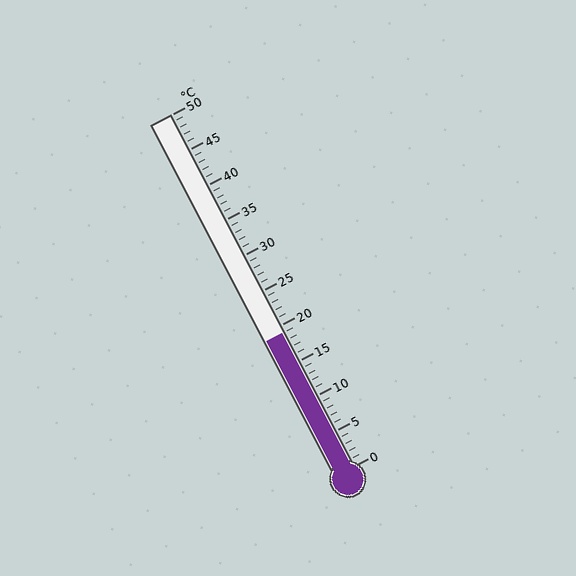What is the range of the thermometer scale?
The thermometer scale ranges from 0°C to 50°C.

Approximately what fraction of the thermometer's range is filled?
The thermometer is filled to approximately 40% of its range.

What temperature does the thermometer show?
The thermometer shows approximately 19°C.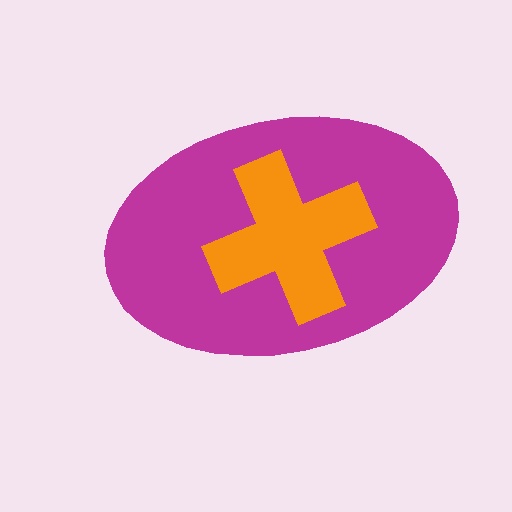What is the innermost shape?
The orange cross.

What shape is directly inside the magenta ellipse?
The orange cross.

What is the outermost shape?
The magenta ellipse.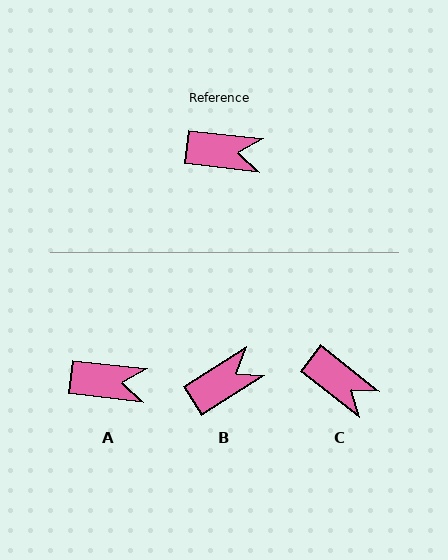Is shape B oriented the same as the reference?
No, it is off by about 39 degrees.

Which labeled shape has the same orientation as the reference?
A.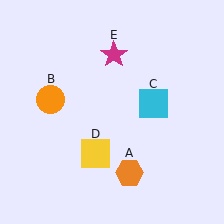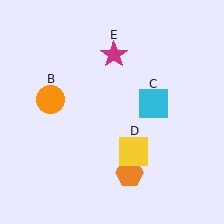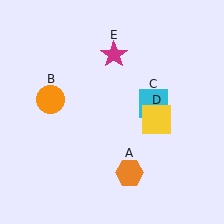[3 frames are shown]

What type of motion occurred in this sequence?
The yellow square (object D) rotated counterclockwise around the center of the scene.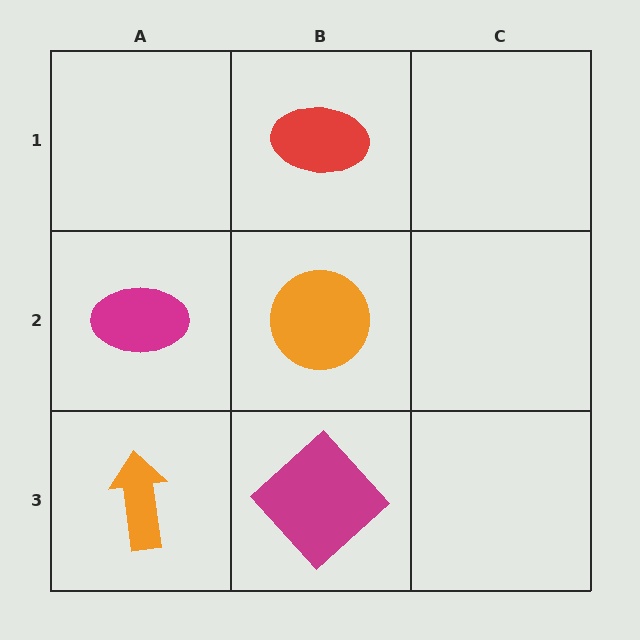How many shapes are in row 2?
2 shapes.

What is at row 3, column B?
A magenta diamond.